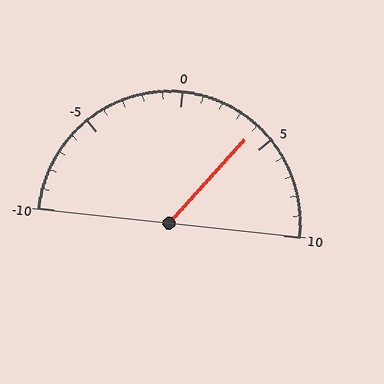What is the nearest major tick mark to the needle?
The nearest major tick mark is 5.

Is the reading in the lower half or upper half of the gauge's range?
The reading is in the upper half of the range (-10 to 10).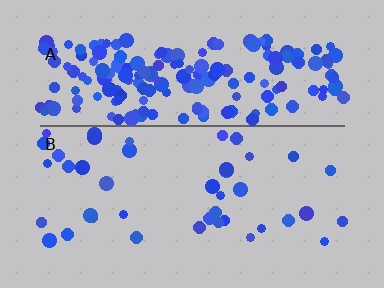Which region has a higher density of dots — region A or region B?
A (the top).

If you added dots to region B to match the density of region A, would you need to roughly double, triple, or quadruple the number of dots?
Approximately quadruple.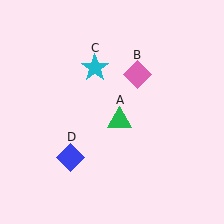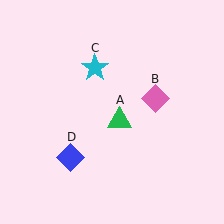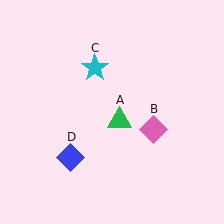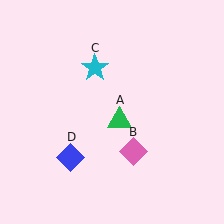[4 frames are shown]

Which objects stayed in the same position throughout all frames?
Green triangle (object A) and cyan star (object C) and blue diamond (object D) remained stationary.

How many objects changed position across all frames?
1 object changed position: pink diamond (object B).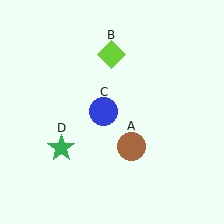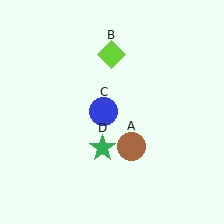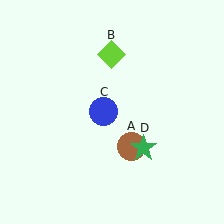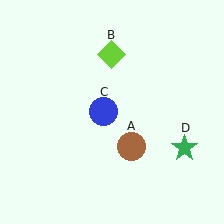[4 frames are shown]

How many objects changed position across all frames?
1 object changed position: green star (object D).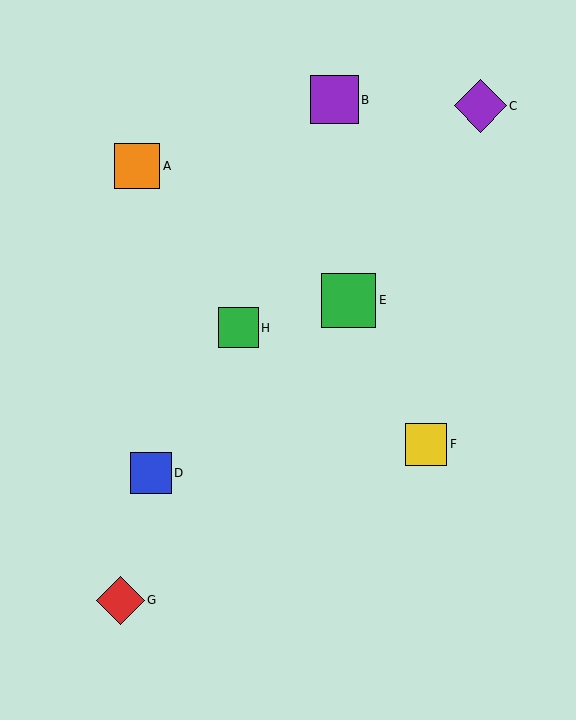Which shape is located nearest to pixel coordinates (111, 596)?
The red diamond (labeled G) at (120, 600) is nearest to that location.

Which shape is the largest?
The green square (labeled E) is the largest.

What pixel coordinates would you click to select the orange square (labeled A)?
Click at (137, 166) to select the orange square A.